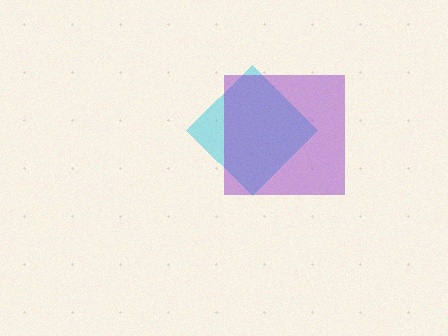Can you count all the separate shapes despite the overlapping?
Yes, there are 2 separate shapes.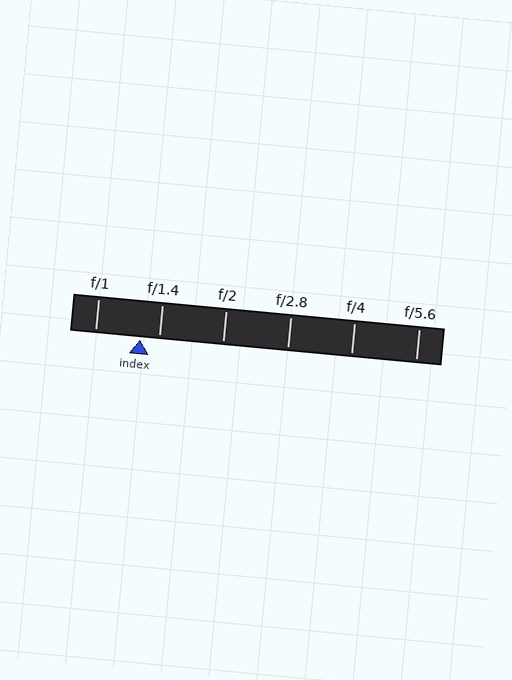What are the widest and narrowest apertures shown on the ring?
The widest aperture shown is f/1 and the narrowest is f/5.6.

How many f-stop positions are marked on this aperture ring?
There are 6 f-stop positions marked.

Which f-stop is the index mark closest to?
The index mark is closest to f/1.4.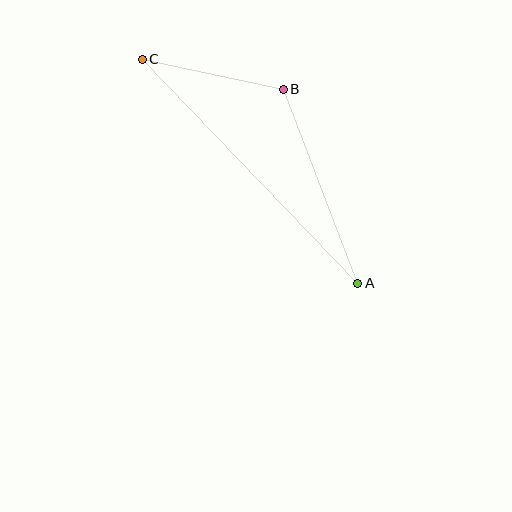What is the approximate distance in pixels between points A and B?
The distance between A and B is approximately 207 pixels.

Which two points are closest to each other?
Points B and C are closest to each other.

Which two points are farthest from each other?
Points A and C are farthest from each other.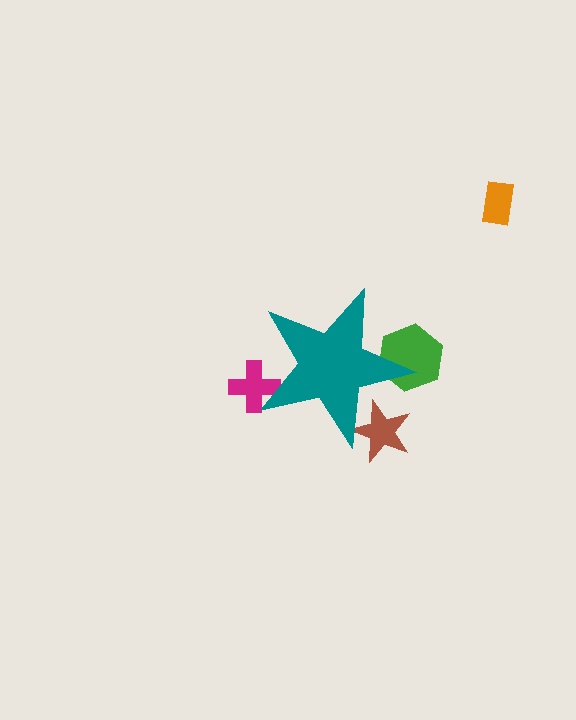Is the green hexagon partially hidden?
Yes, the green hexagon is partially hidden behind the teal star.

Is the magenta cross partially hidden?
Yes, the magenta cross is partially hidden behind the teal star.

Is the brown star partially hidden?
Yes, the brown star is partially hidden behind the teal star.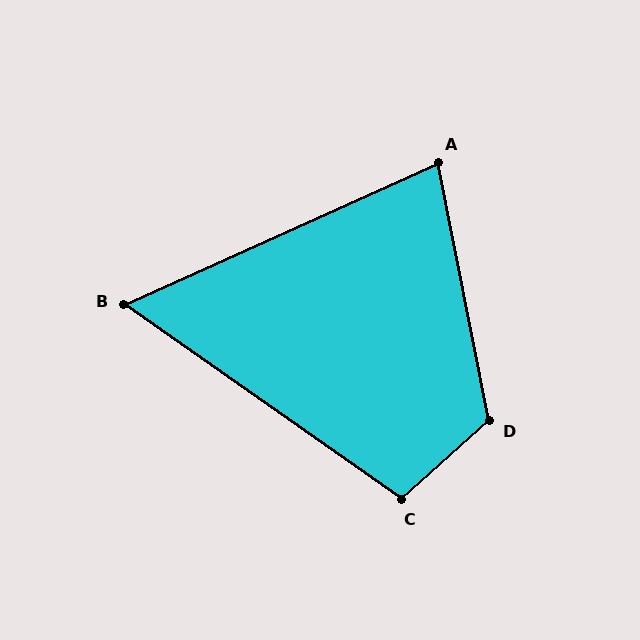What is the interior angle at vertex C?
Approximately 103 degrees (obtuse).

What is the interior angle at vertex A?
Approximately 77 degrees (acute).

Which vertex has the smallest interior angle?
B, at approximately 59 degrees.